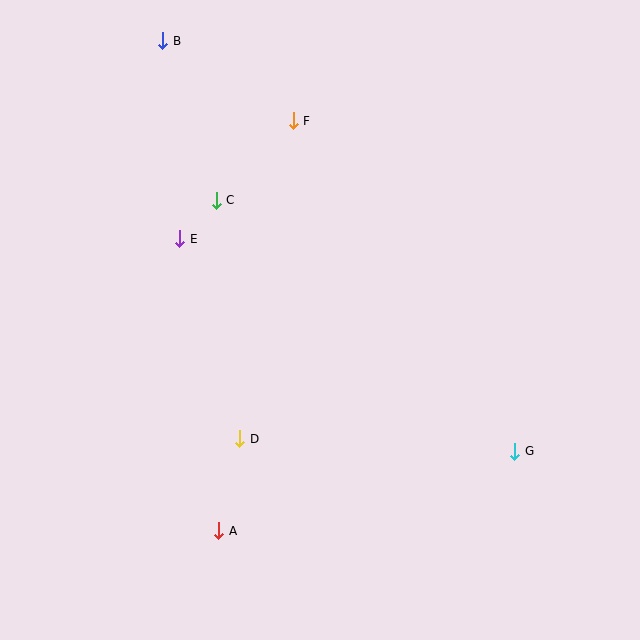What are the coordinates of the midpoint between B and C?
The midpoint between B and C is at (189, 120).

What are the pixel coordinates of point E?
Point E is at (180, 239).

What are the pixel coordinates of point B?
Point B is at (163, 41).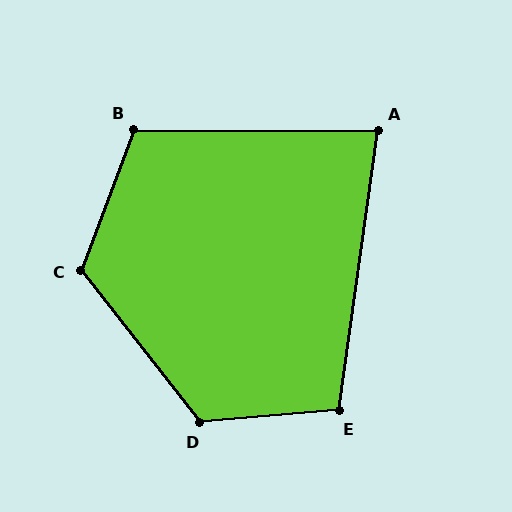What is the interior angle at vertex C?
Approximately 122 degrees (obtuse).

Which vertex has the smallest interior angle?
A, at approximately 82 degrees.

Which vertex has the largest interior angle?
D, at approximately 123 degrees.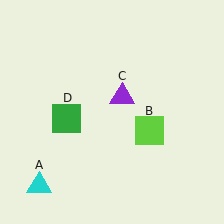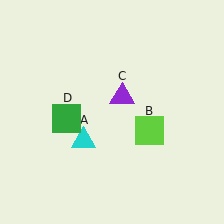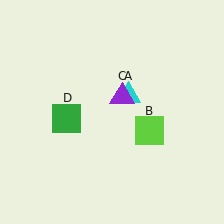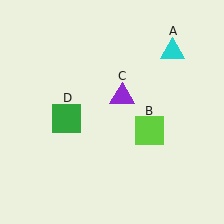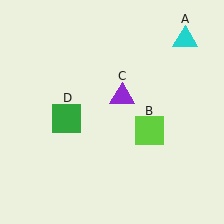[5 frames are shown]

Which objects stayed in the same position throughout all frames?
Lime square (object B) and purple triangle (object C) and green square (object D) remained stationary.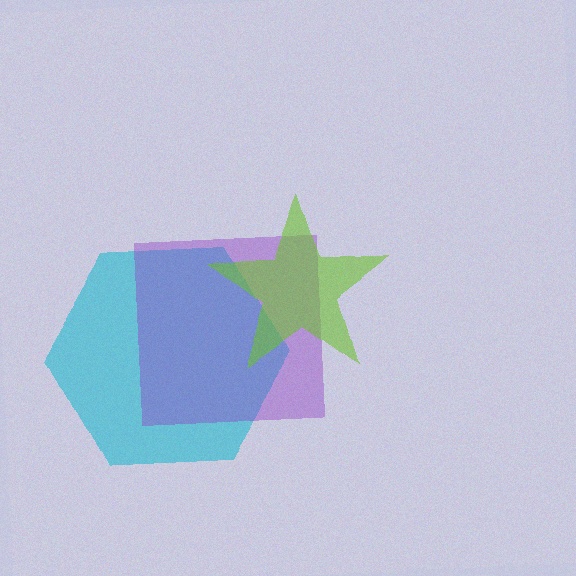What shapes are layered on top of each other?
The layered shapes are: a cyan hexagon, a purple square, a lime star.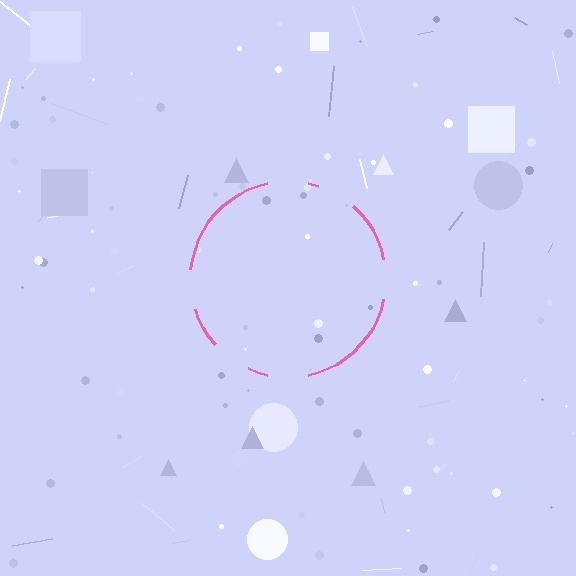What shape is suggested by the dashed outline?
The dashed outline suggests a circle.